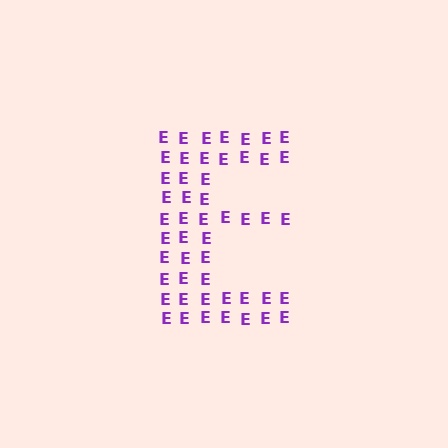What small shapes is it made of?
It is made of small letter E's.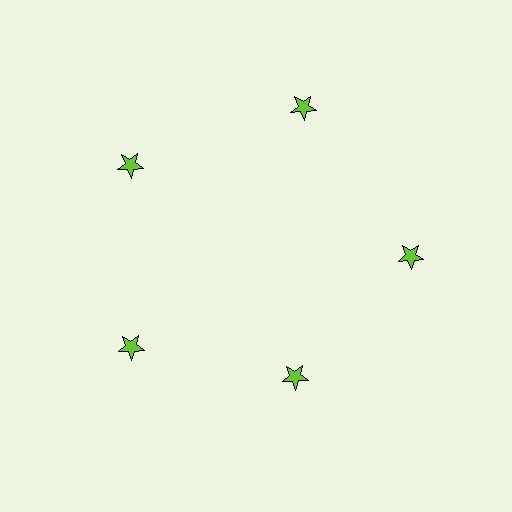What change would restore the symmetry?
The symmetry would be restored by moving it outward, back onto the ring so that all 5 stars sit at equal angles and equal distance from the center.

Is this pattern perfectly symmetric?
No. The 5 lime stars are arranged in a ring, but one element near the 5 o'clock position is pulled inward toward the center, breaking the 5-fold rotational symmetry.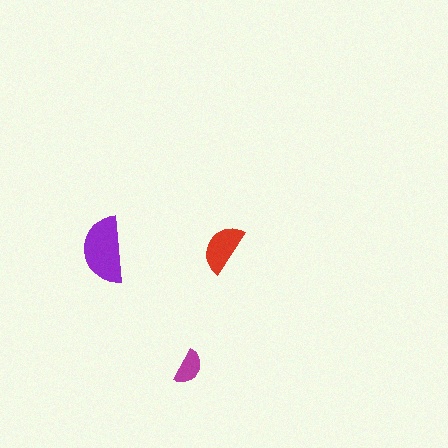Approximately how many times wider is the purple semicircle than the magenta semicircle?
About 2 times wider.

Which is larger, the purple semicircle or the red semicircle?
The purple one.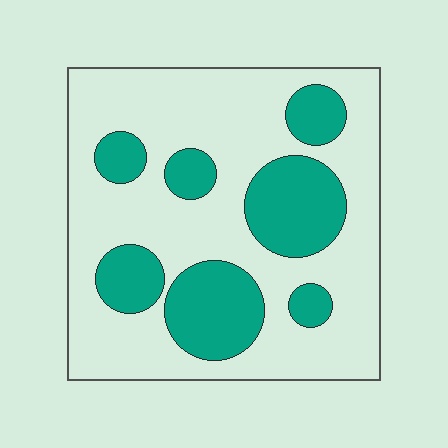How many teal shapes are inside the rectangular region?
7.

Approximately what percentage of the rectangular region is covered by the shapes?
Approximately 30%.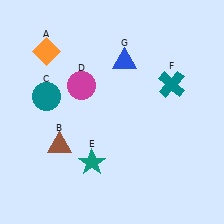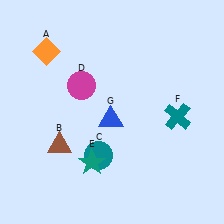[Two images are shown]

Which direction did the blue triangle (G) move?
The blue triangle (G) moved down.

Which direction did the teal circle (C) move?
The teal circle (C) moved down.